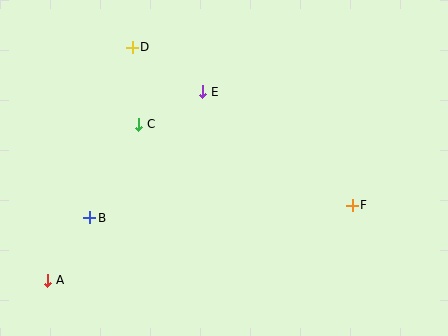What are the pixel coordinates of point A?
Point A is at (48, 280).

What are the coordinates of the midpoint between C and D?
The midpoint between C and D is at (136, 86).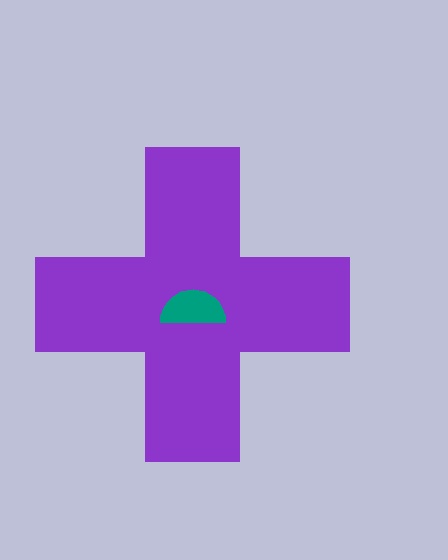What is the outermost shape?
The purple cross.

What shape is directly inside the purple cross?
The teal semicircle.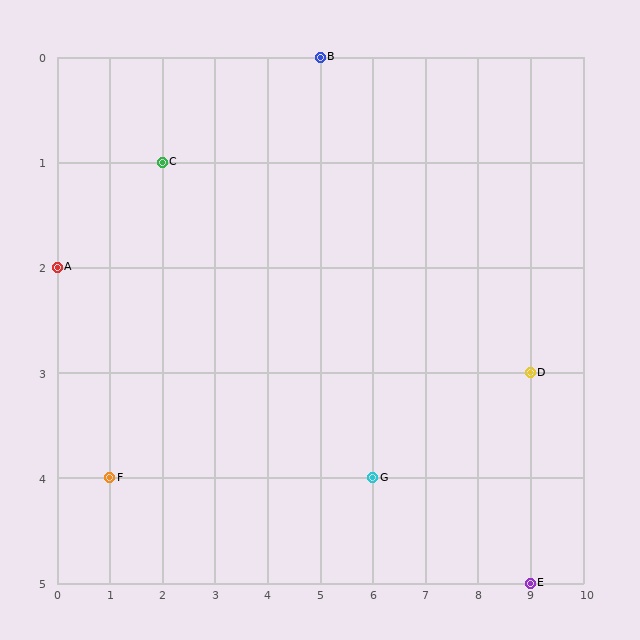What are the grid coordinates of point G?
Point G is at grid coordinates (6, 4).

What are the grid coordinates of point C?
Point C is at grid coordinates (2, 1).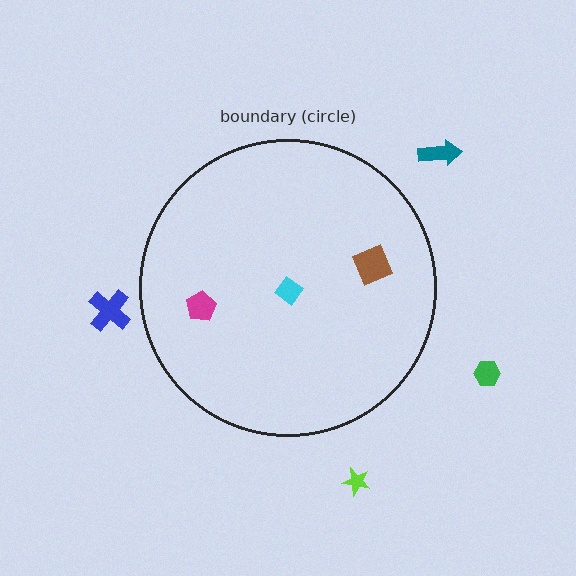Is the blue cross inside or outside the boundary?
Outside.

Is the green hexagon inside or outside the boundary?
Outside.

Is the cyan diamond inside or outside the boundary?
Inside.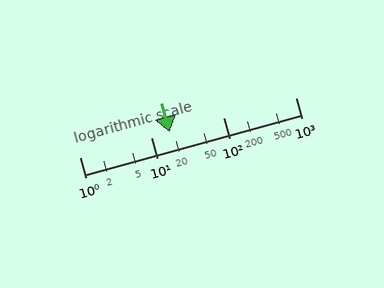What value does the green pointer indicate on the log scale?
The pointer indicates approximately 18.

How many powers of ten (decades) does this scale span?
The scale spans 3 decades, from 1 to 1000.